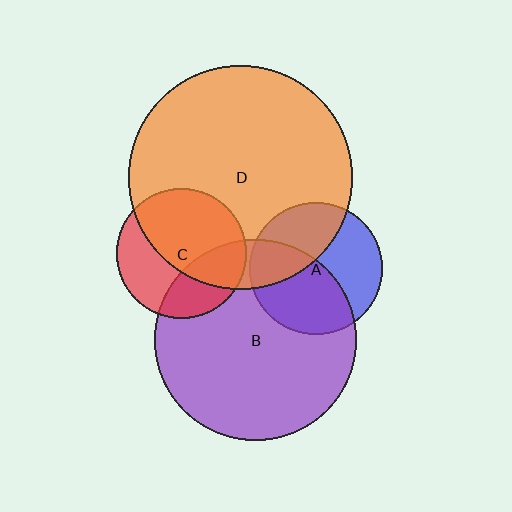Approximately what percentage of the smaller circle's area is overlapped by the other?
Approximately 40%.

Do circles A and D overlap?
Yes.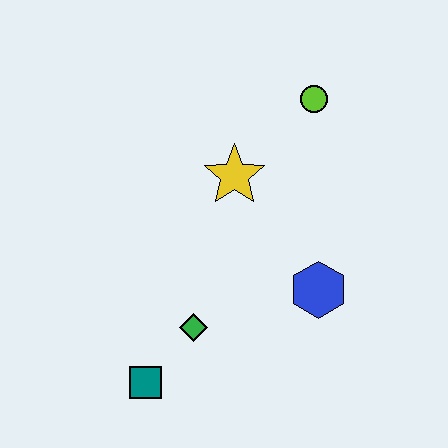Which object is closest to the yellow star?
The lime circle is closest to the yellow star.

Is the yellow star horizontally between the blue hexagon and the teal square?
Yes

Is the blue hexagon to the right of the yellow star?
Yes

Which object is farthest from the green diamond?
The lime circle is farthest from the green diamond.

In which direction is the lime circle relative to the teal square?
The lime circle is above the teal square.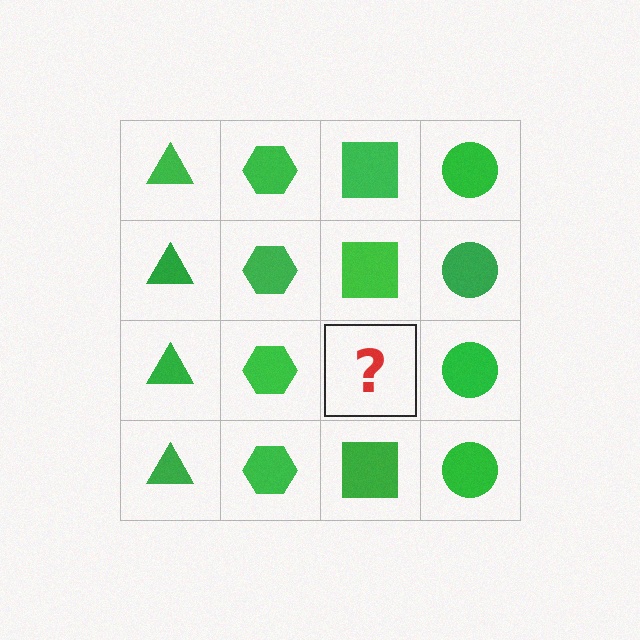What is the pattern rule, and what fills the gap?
The rule is that each column has a consistent shape. The gap should be filled with a green square.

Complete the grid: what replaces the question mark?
The question mark should be replaced with a green square.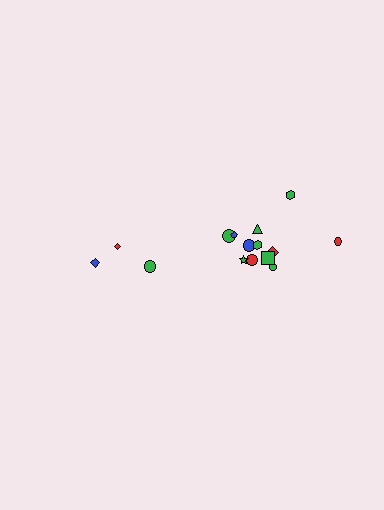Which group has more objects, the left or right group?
The right group.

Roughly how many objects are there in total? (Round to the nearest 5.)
Roughly 15 objects in total.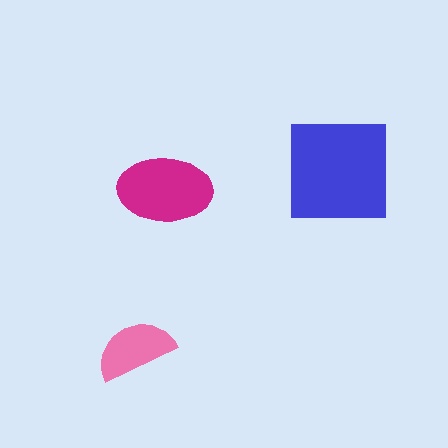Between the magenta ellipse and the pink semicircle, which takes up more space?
The magenta ellipse.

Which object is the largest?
The blue square.